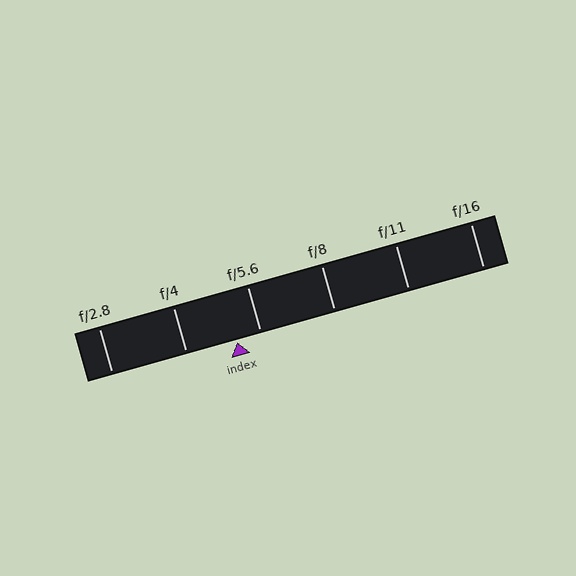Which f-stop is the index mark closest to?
The index mark is closest to f/5.6.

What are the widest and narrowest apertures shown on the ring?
The widest aperture shown is f/2.8 and the narrowest is f/16.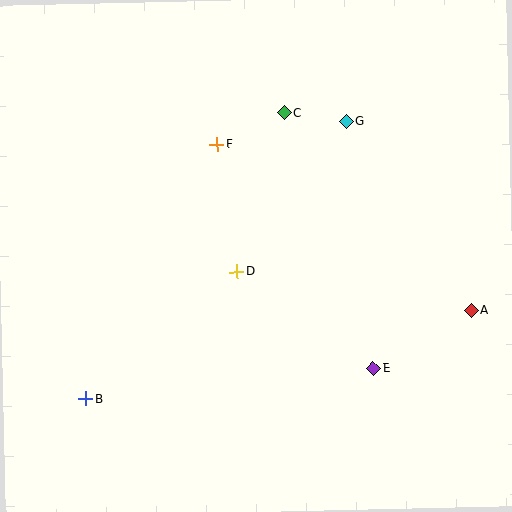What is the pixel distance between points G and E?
The distance between G and E is 249 pixels.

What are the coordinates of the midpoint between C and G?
The midpoint between C and G is at (315, 117).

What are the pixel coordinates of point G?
Point G is at (346, 121).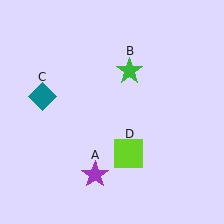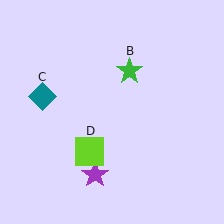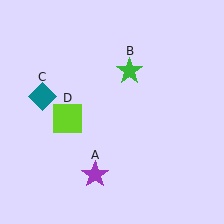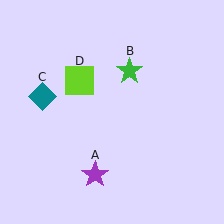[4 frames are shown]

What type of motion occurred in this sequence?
The lime square (object D) rotated clockwise around the center of the scene.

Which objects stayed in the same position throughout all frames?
Purple star (object A) and green star (object B) and teal diamond (object C) remained stationary.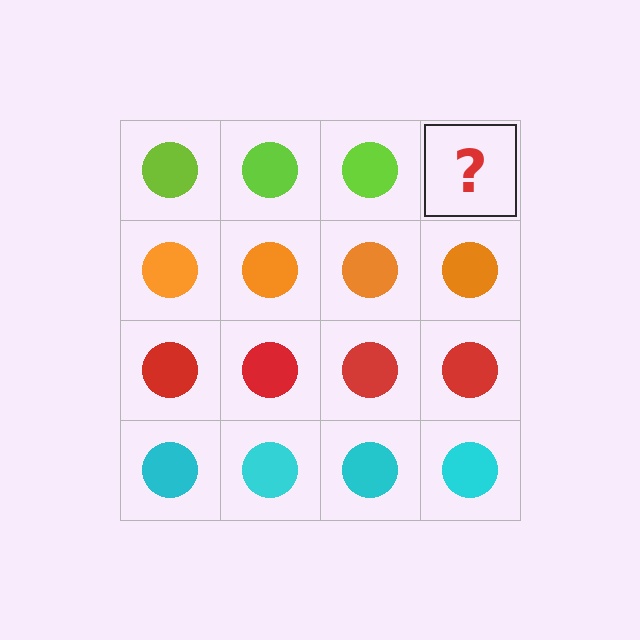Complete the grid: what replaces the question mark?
The question mark should be replaced with a lime circle.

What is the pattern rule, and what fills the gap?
The rule is that each row has a consistent color. The gap should be filled with a lime circle.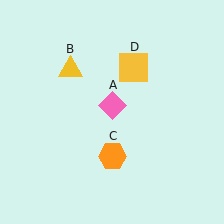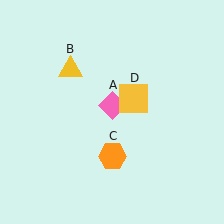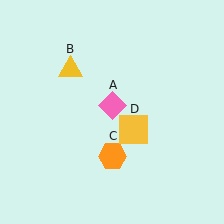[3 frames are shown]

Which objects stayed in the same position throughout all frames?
Pink diamond (object A) and yellow triangle (object B) and orange hexagon (object C) remained stationary.